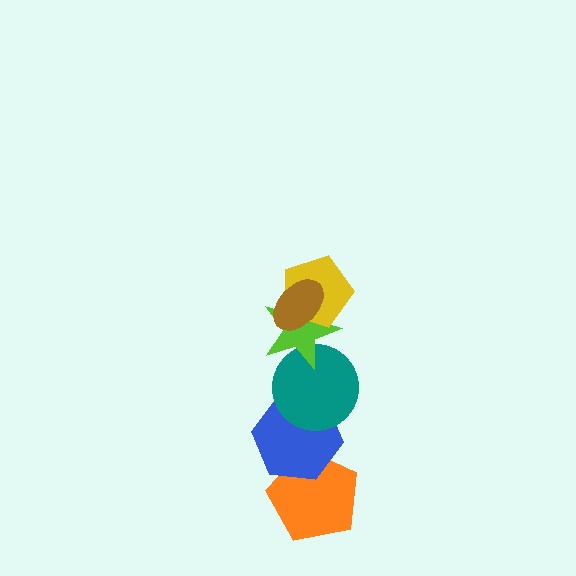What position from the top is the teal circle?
The teal circle is 4th from the top.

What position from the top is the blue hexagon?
The blue hexagon is 5th from the top.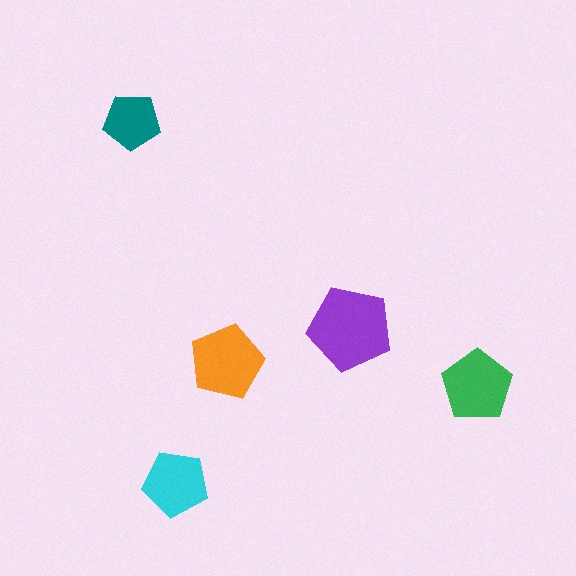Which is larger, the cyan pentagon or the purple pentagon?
The purple one.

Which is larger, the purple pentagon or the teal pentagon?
The purple one.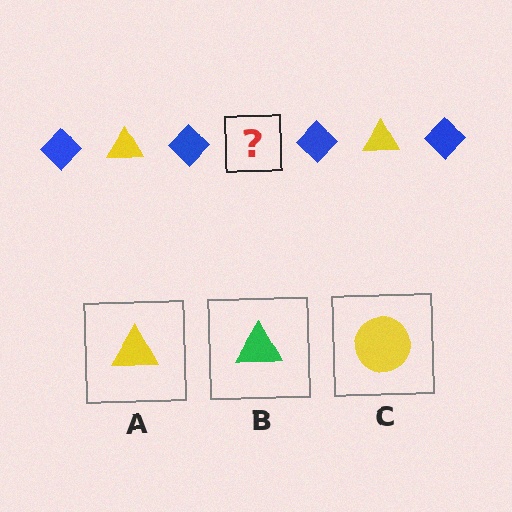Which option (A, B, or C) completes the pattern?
A.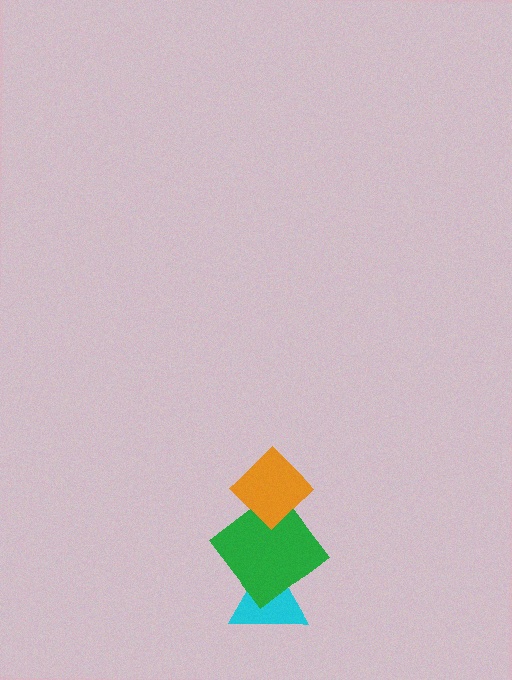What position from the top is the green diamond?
The green diamond is 2nd from the top.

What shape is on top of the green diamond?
The orange diamond is on top of the green diamond.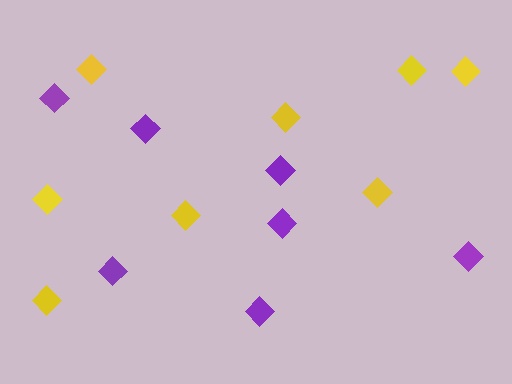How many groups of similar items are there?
There are 2 groups: one group of purple diamonds (7) and one group of yellow diamonds (8).